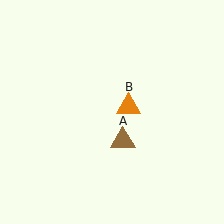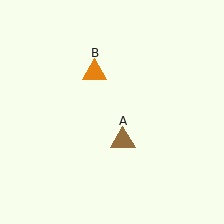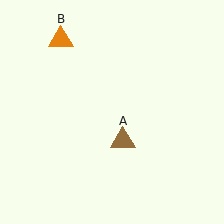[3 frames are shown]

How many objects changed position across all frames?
1 object changed position: orange triangle (object B).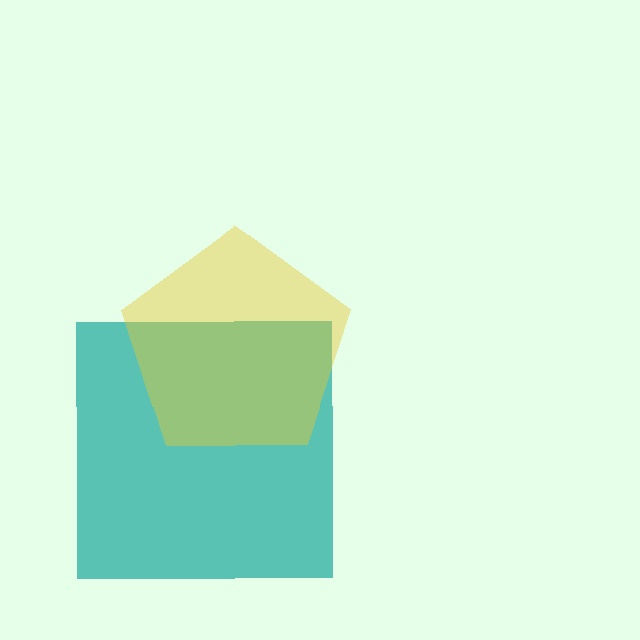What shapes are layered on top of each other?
The layered shapes are: a teal square, a yellow pentagon.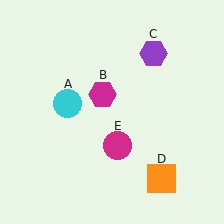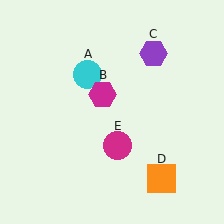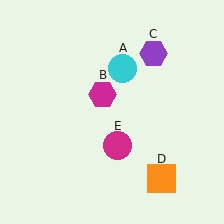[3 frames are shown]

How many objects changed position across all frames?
1 object changed position: cyan circle (object A).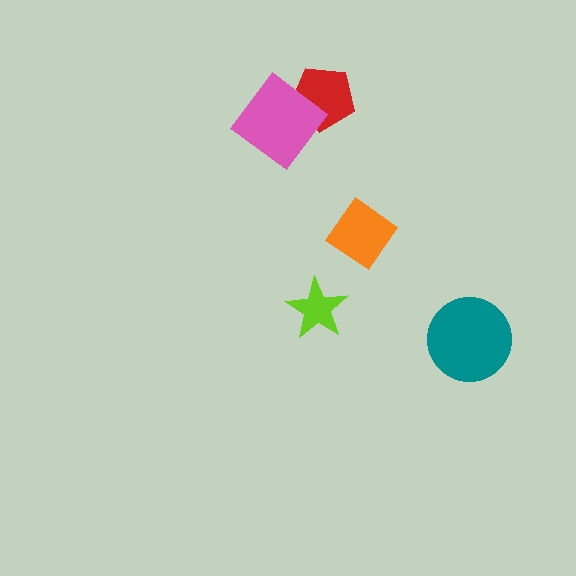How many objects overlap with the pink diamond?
1 object overlaps with the pink diamond.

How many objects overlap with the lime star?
0 objects overlap with the lime star.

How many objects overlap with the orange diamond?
0 objects overlap with the orange diamond.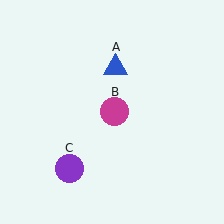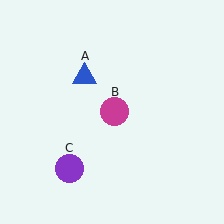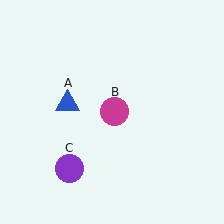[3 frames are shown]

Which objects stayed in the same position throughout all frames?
Magenta circle (object B) and purple circle (object C) remained stationary.